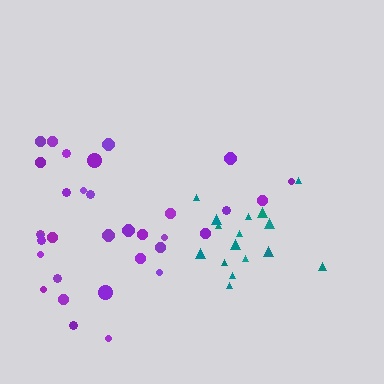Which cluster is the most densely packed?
Teal.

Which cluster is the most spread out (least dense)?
Purple.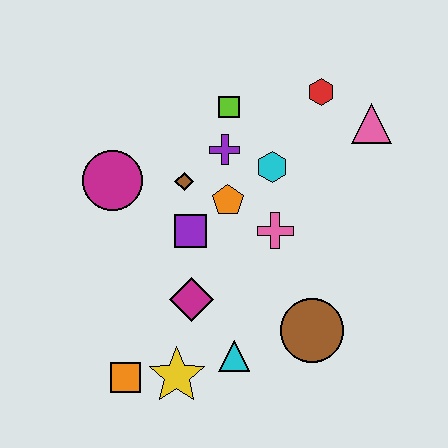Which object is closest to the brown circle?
The cyan triangle is closest to the brown circle.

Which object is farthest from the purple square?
The pink triangle is farthest from the purple square.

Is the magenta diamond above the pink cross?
No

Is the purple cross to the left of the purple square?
No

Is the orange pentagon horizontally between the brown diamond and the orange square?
No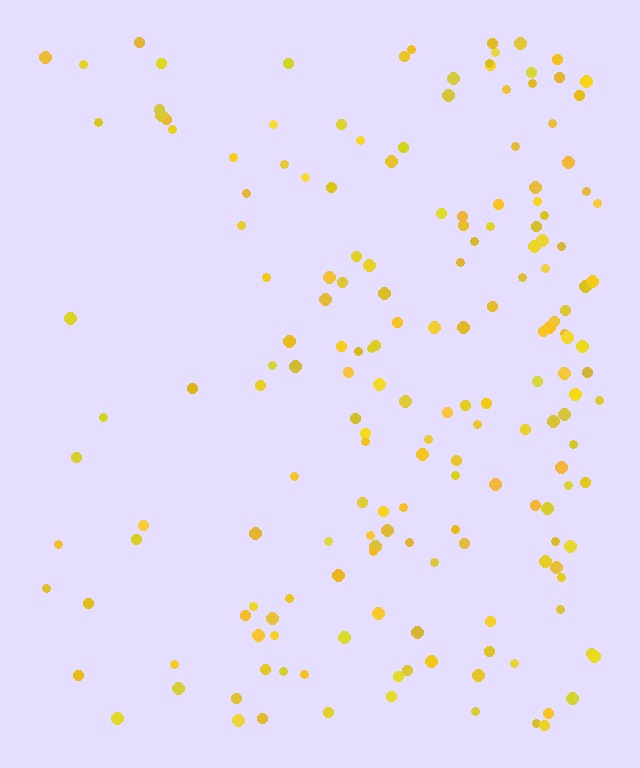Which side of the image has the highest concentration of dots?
The right.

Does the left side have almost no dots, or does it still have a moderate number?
Still a moderate number, just noticeably fewer than the right.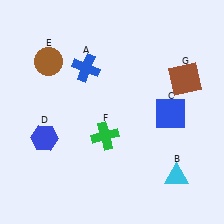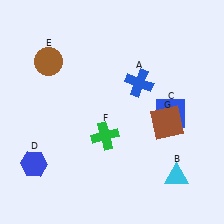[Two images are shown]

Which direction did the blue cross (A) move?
The blue cross (A) moved right.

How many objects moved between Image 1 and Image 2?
3 objects moved between the two images.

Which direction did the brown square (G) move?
The brown square (G) moved down.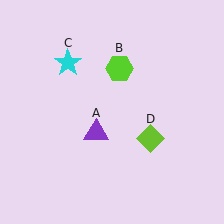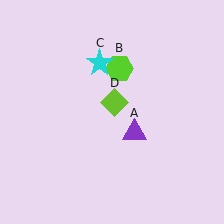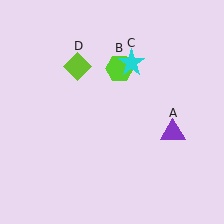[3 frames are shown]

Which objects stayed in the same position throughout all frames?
Lime hexagon (object B) remained stationary.